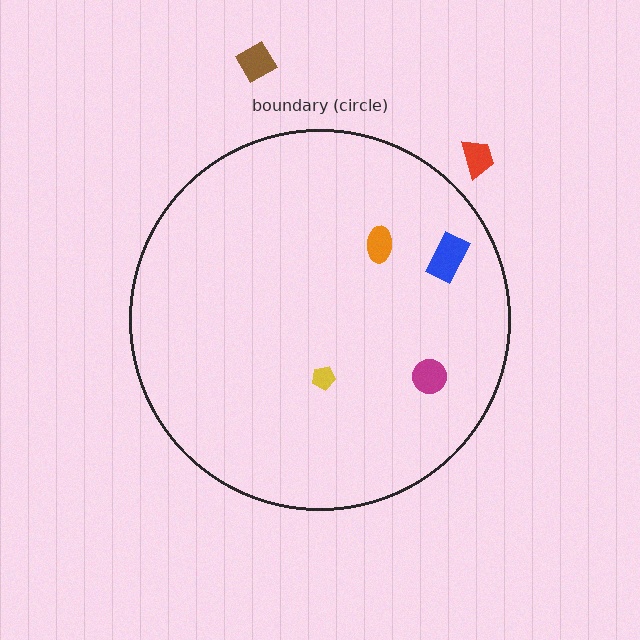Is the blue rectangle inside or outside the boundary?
Inside.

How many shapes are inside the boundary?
4 inside, 2 outside.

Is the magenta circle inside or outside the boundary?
Inside.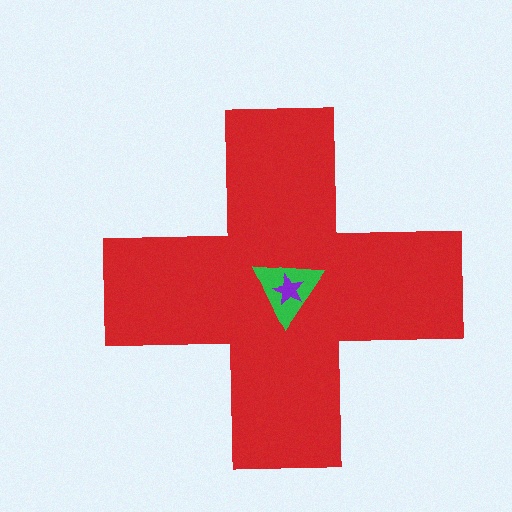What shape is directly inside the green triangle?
The purple star.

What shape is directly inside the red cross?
The green triangle.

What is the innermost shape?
The purple star.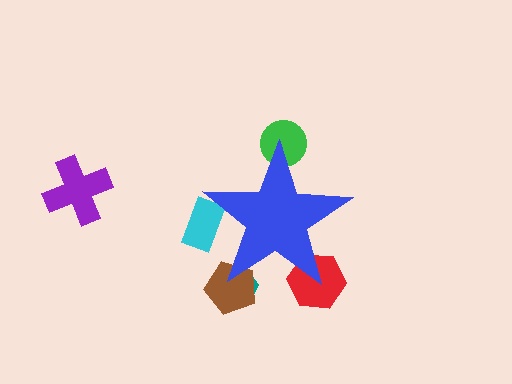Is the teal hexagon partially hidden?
Yes, the teal hexagon is partially hidden behind the blue star.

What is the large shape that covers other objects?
A blue star.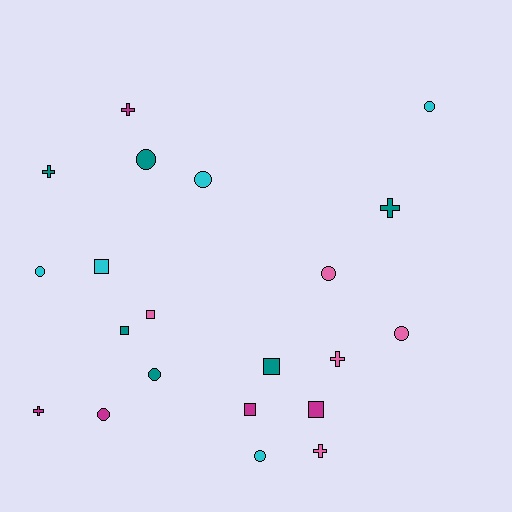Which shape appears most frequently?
Circle, with 9 objects.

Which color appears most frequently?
Teal, with 6 objects.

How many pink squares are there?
There is 1 pink square.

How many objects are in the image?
There are 21 objects.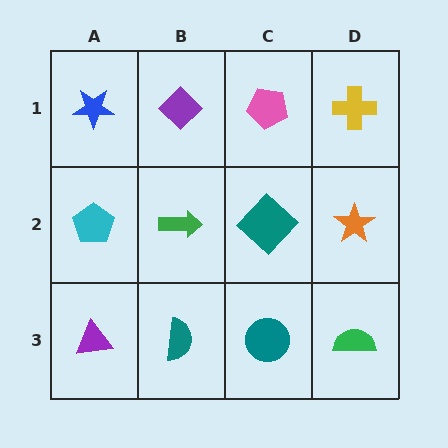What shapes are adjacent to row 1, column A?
A cyan pentagon (row 2, column A), a purple diamond (row 1, column B).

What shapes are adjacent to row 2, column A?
A blue star (row 1, column A), a purple triangle (row 3, column A), a green arrow (row 2, column B).